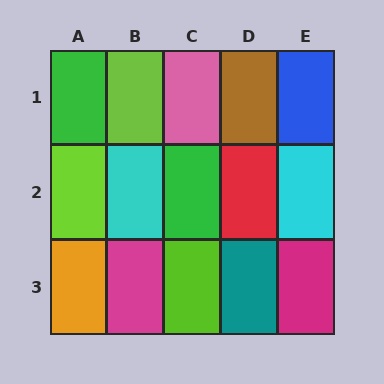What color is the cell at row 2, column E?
Cyan.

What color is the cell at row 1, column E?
Blue.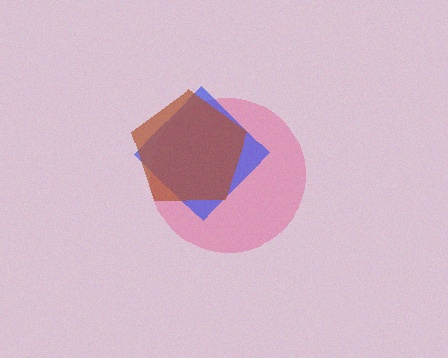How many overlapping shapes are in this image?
There are 3 overlapping shapes in the image.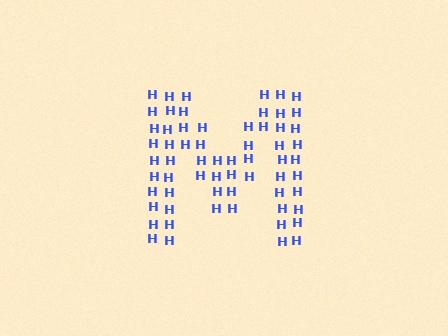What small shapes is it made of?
It is made of small letter H's.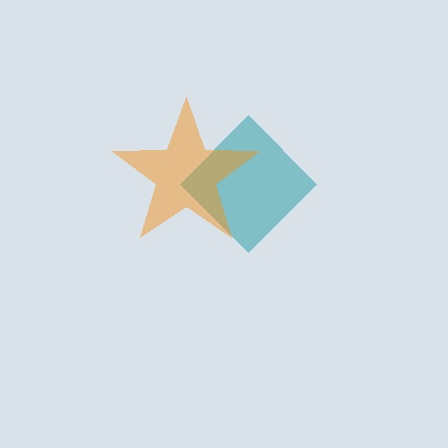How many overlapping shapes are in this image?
There are 2 overlapping shapes in the image.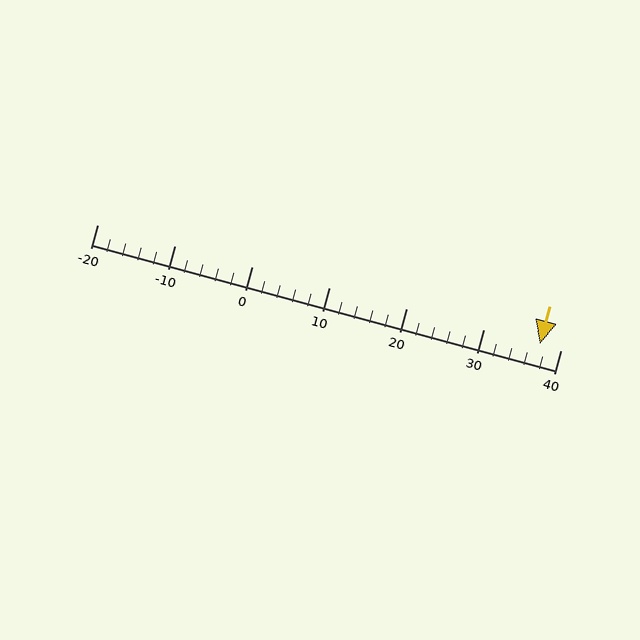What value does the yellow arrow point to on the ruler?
The yellow arrow points to approximately 37.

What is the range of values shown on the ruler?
The ruler shows values from -20 to 40.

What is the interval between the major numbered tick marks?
The major tick marks are spaced 10 units apart.